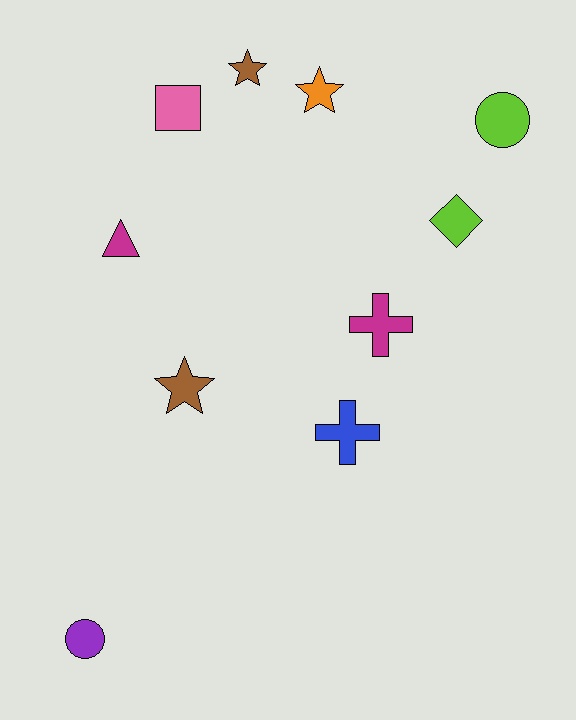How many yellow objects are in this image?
There are no yellow objects.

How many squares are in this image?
There is 1 square.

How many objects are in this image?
There are 10 objects.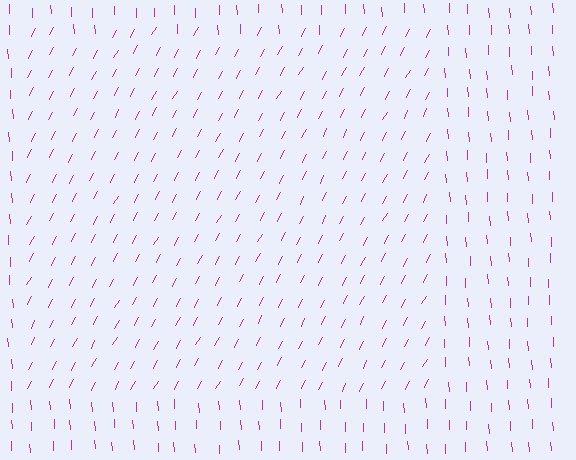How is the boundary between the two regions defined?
The boundary is defined purely by a change in line orientation (approximately 31 degrees difference). All lines are the same color and thickness.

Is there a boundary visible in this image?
Yes, there is a texture boundary formed by a change in line orientation.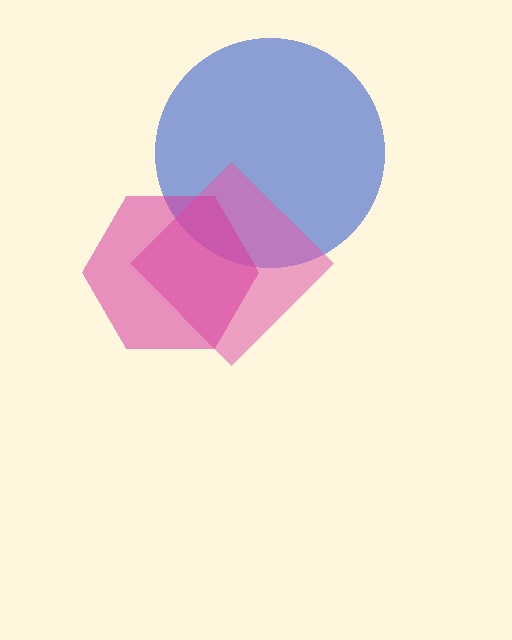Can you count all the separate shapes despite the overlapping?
Yes, there are 3 separate shapes.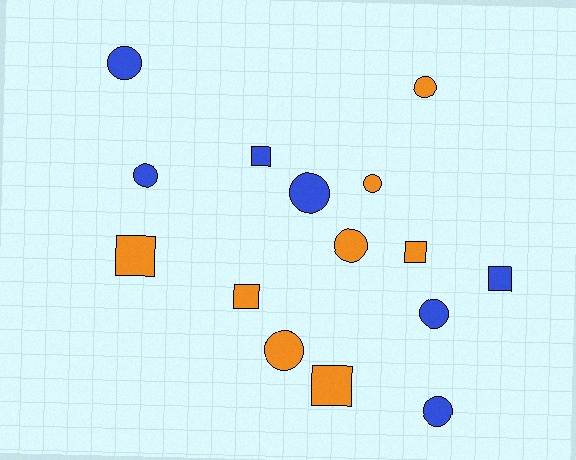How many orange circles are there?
There are 4 orange circles.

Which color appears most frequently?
Orange, with 8 objects.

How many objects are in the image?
There are 15 objects.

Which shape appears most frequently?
Circle, with 9 objects.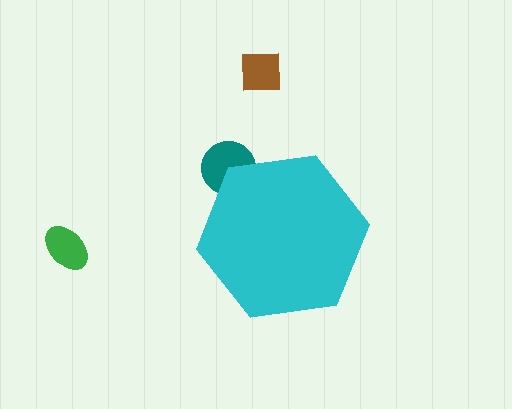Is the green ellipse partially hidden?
No, the green ellipse is fully visible.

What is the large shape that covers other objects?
A cyan hexagon.